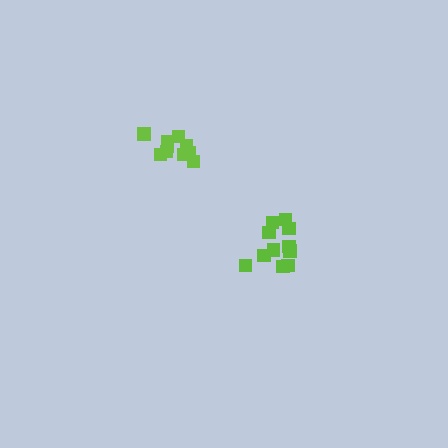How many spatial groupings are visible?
There are 2 spatial groupings.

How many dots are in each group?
Group 1: 11 dots, Group 2: 10 dots (21 total).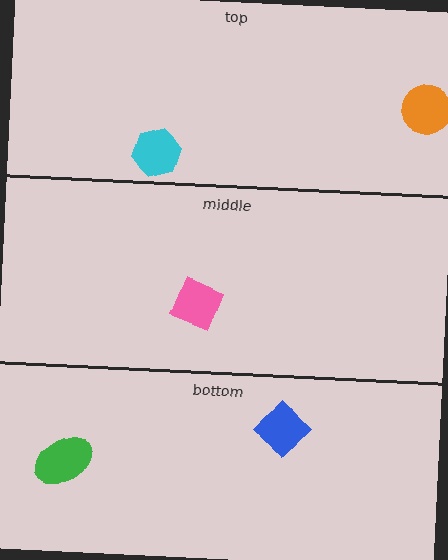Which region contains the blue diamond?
The bottom region.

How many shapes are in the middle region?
1.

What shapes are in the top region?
The orange circle, the cyan hexagon.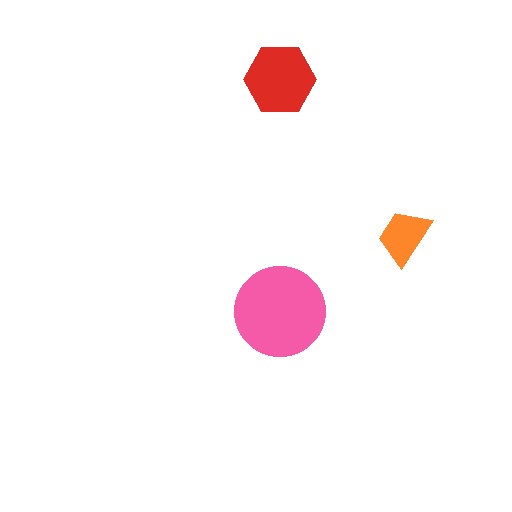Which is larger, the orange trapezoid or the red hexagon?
The red hexagon.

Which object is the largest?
The pink circle.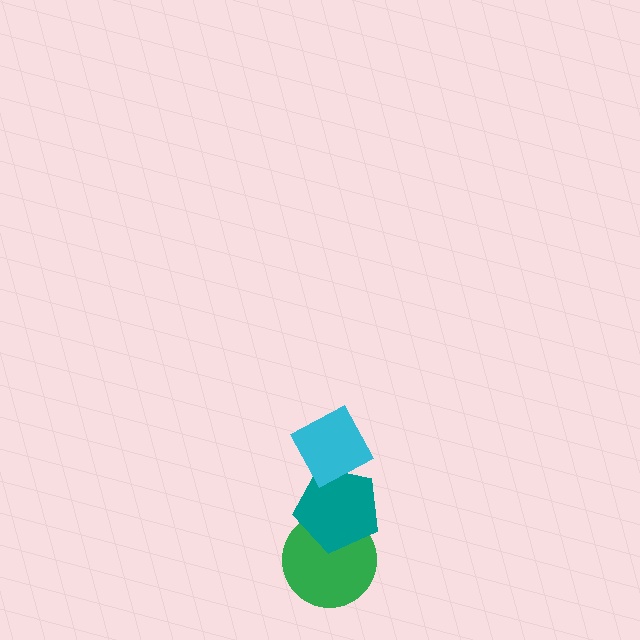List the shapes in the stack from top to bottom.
From top to bottom: the cyan diamond, the teal pentagon, the green circle.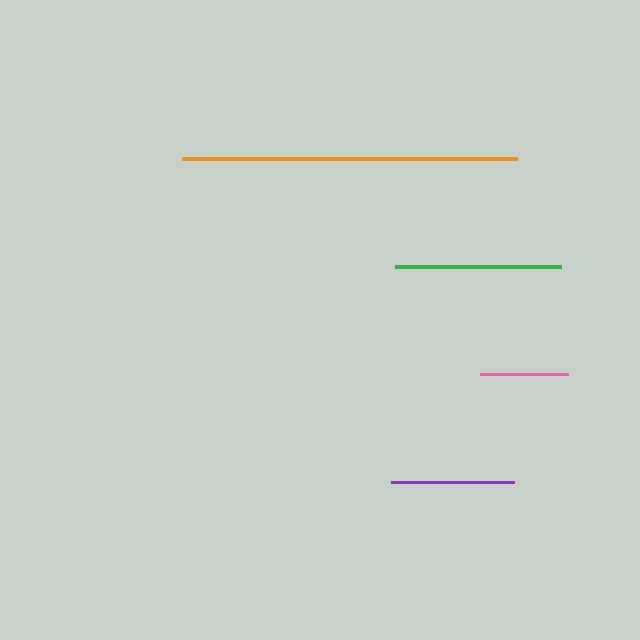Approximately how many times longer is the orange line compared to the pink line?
The orange line is approximately 3.8 times the length of the pink line.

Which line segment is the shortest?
The pink line is the shortest at approximately 89 pixels.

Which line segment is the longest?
The orange line is the longest at approximately 335 pixels.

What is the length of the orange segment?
The orange segment is approximately 335 pixels long.